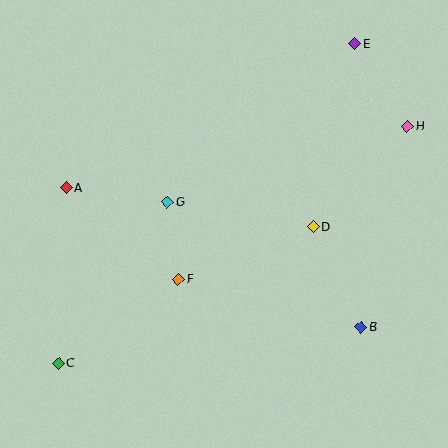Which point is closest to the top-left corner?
Point A is closest to the top-left corner.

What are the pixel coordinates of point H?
Point H is at (407, 126).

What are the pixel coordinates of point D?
Point D is at (313, 227).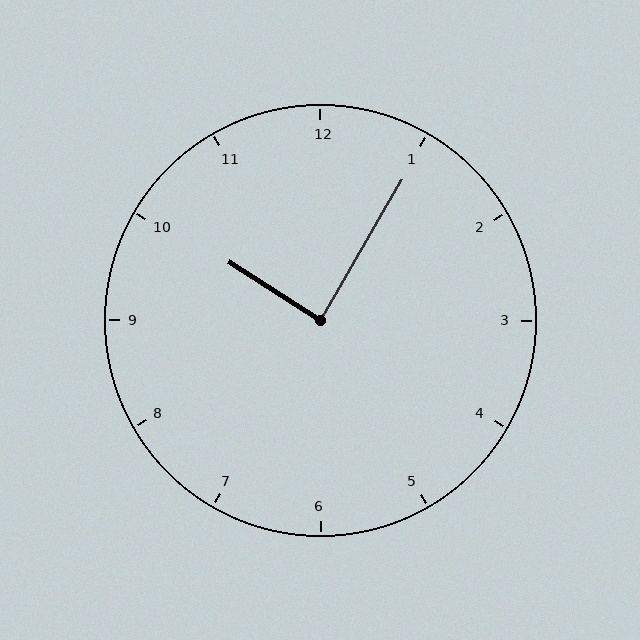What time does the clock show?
10:05.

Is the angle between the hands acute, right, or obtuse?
It is right.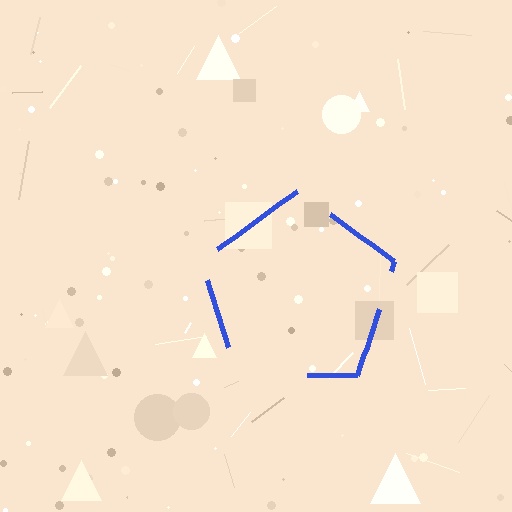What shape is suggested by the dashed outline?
The dashed outline suggests a pentagon.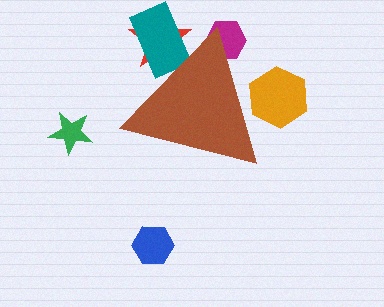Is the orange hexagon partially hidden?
Yes, the orange hexagon is partially hidden behind the brown triangle.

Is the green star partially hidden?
No, the green star is fully visible.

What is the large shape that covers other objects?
A brown triangle.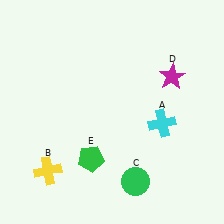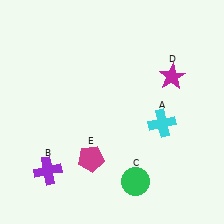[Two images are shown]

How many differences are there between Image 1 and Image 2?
There are 2 differences between the two images.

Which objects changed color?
B changed from yellow to purple. E changed from green to magenta.